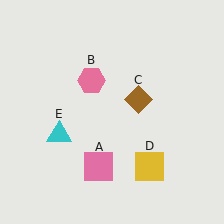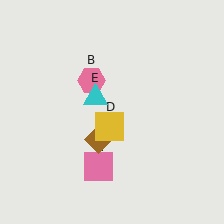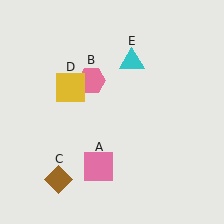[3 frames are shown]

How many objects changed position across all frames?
3 objects changed position: brown diamond (object C), yellow square (object D), cyan triangle (object E).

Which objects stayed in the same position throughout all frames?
Pink square (object A) and pink hexagon (object B) remained stationary.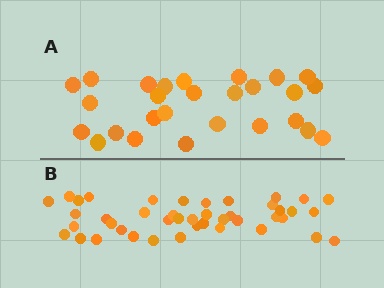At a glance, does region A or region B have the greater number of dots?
Region B (the bottom region) has more dots.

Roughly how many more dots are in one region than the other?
Region B has approximately 15 more dots than region A.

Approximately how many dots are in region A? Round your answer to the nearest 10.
About 30 dots. (The exact count is 27, which rounds to 30.)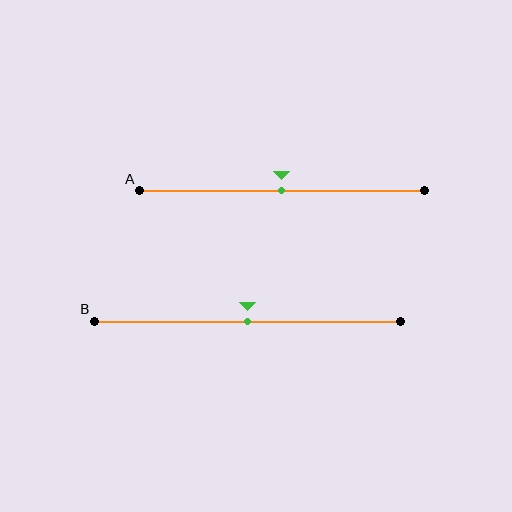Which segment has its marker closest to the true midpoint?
Segment A has its marker closest to the true midpoint.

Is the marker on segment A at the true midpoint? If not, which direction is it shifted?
Yes, the marker on segment A is at the true midpoint.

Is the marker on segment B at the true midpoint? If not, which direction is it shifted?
Yes, the marker on segment B is at the true midpoint.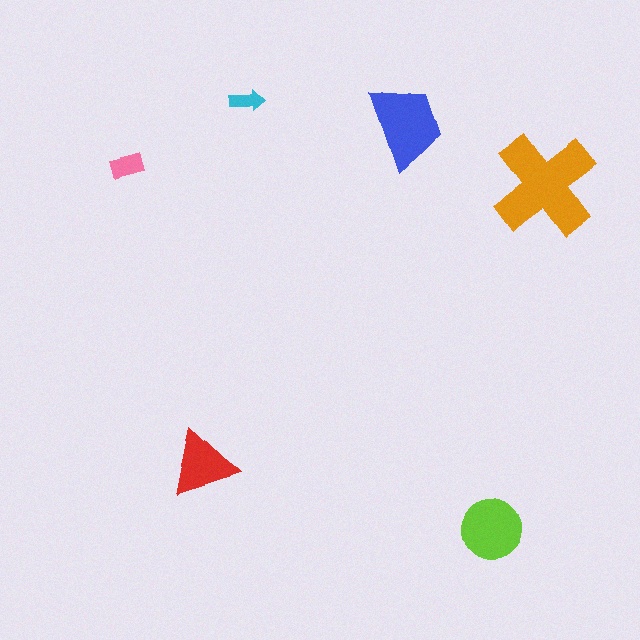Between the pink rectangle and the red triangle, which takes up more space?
The red triangle.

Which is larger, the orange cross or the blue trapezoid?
The orange cross.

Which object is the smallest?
The cyan arrow.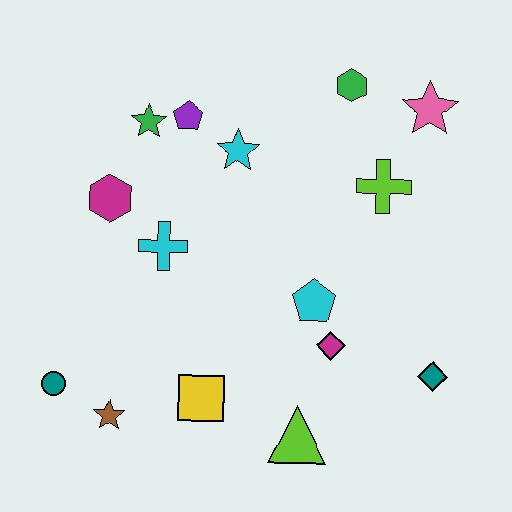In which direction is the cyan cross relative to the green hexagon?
The cyan cross is to the left of the green hexagon.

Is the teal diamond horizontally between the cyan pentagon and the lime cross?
No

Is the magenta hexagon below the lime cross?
Yes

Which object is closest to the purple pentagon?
The green star is closest to the purple pentagon.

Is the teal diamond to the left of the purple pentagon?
No